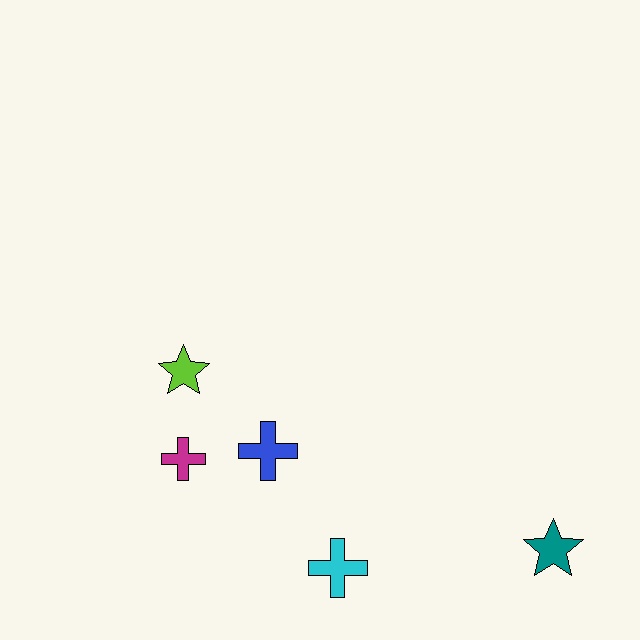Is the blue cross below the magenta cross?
No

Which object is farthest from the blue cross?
The teal star is farthest from the blue cross.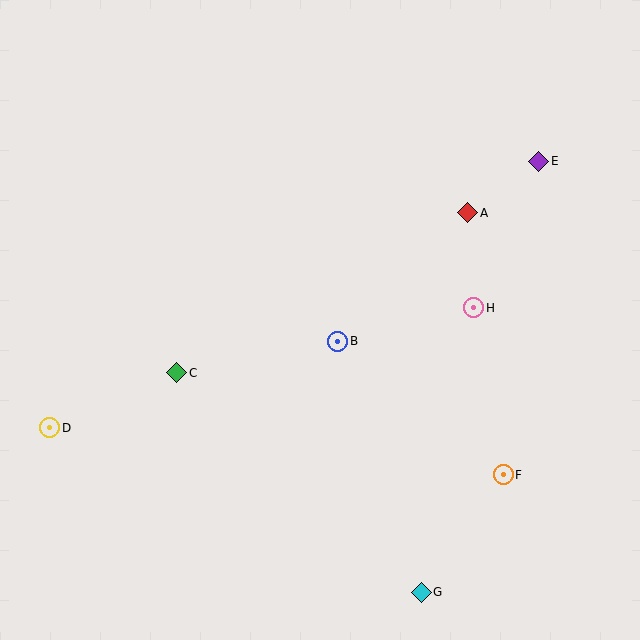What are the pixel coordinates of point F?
Point F is at (503, 475).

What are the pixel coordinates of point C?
Point C is at (177, 373).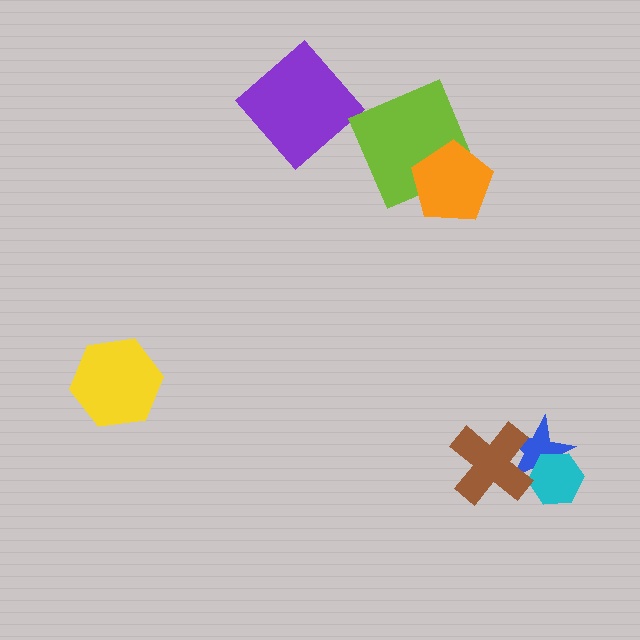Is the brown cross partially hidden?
No, no other shape covers it.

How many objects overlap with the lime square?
1 object overlaps with the lime square.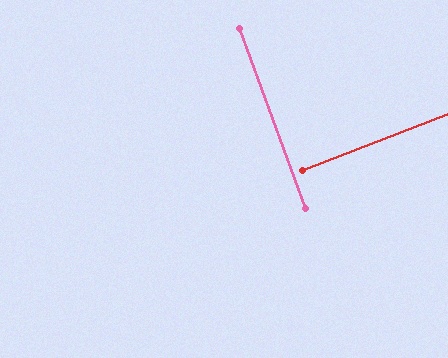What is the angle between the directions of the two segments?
Approximately 89 degrees.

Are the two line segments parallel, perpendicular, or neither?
Perpendicular — they meet at approximately 89°.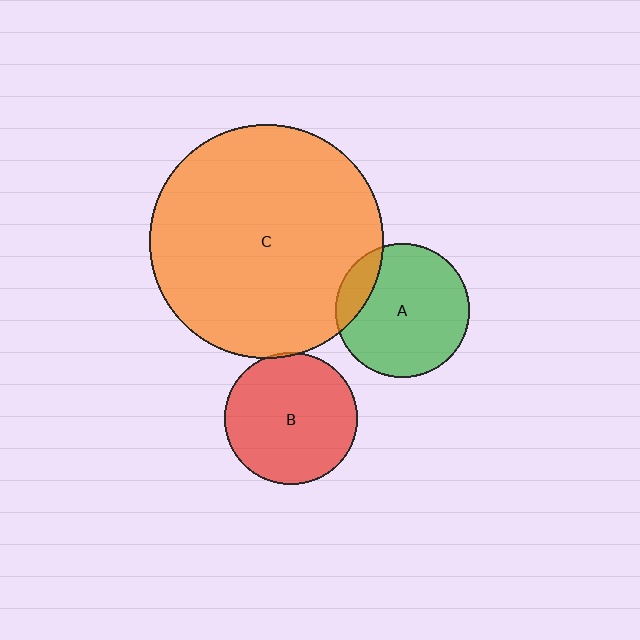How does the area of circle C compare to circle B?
Approximately 3.1 times.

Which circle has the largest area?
Circle C (orange).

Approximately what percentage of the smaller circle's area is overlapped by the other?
Approximately 15%.